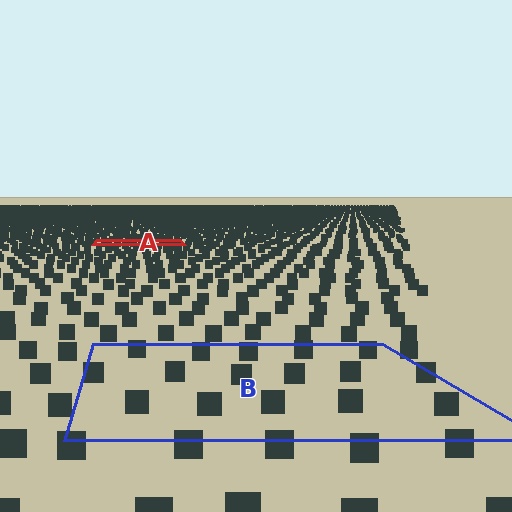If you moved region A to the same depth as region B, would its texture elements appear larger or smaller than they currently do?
They would appear larger. At a closer depth, the same texture elements are projected at a bigger on-screen size.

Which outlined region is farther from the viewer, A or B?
Region A is farther from the viewer — the texture elements inside it appear smaller and more densely packed.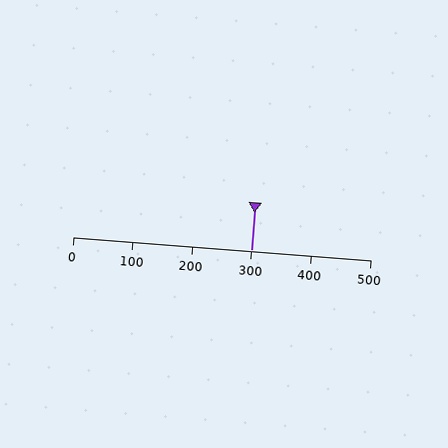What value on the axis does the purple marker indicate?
The marker indicates approximately 300.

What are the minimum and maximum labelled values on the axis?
The axis runs from 0 to 500.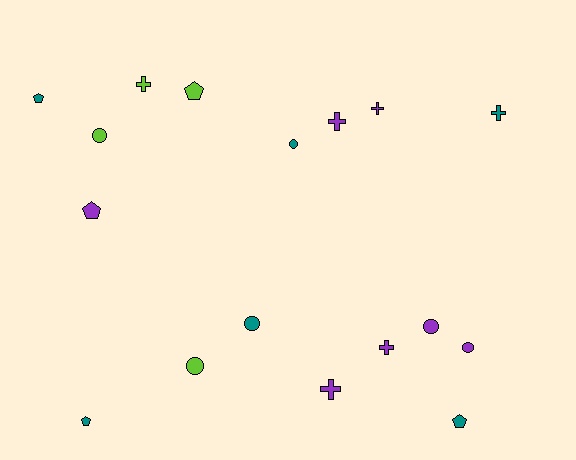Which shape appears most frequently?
Cross, with 6 objects.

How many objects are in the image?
There are 17 objects.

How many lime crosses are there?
There is 1 lime cross.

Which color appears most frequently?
Purple, with 7 objects.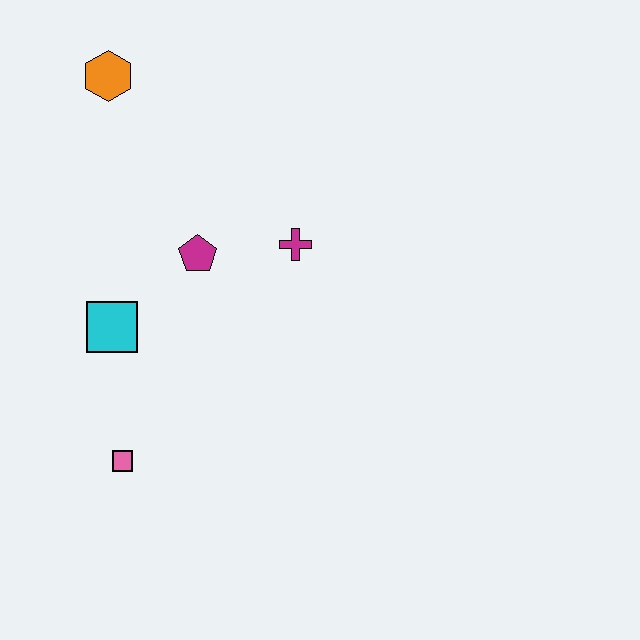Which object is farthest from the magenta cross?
The pink square is farthest from the magenta cross.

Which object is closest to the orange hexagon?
The magenta pentagon is closest to the orange hexagon.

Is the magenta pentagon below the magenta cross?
Yes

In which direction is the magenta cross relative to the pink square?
The magenta cross is above the pink square.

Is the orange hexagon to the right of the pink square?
No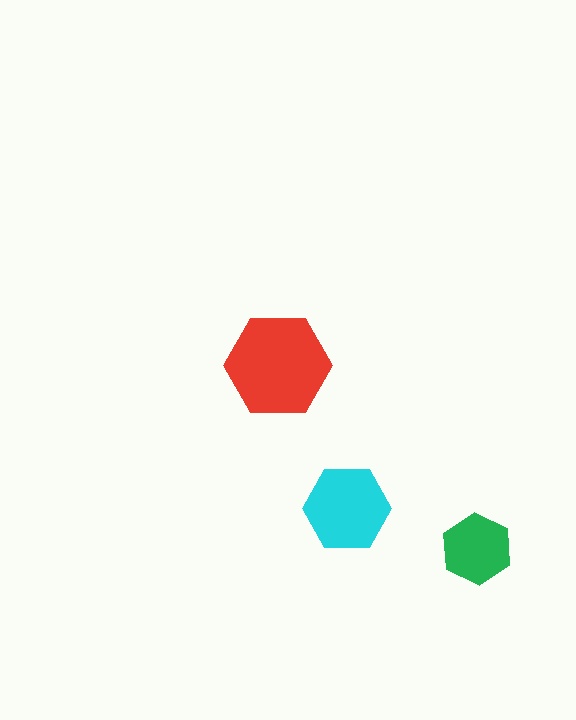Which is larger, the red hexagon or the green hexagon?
The red one.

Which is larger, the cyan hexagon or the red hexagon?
The red one.